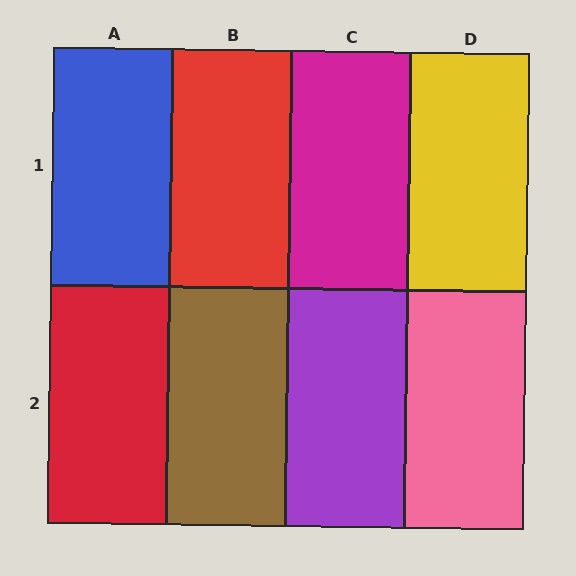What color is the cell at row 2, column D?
Pink.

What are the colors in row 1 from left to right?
Blue, red, magenta, yellow.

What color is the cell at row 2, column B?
Brown.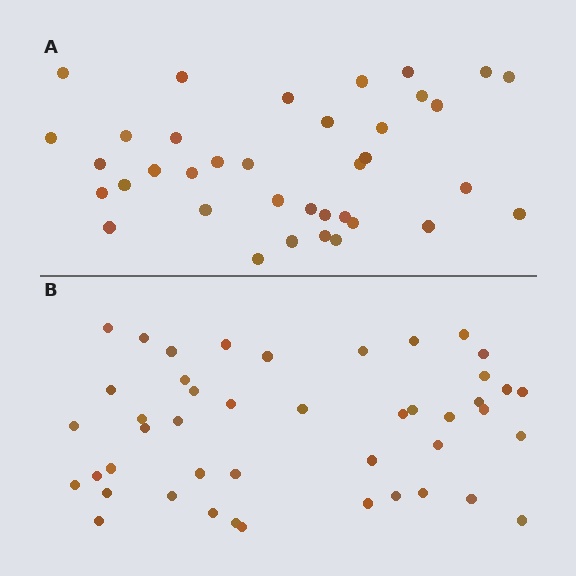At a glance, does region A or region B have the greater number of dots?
Region B (the bottom region) has more dots.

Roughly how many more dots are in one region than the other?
Region B has roughly 8 or so more dots than region A.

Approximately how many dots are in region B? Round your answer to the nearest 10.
About 40 dots. (The exact count is 45, which rounds to 40.)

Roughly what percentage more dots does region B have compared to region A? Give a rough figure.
About 20% more.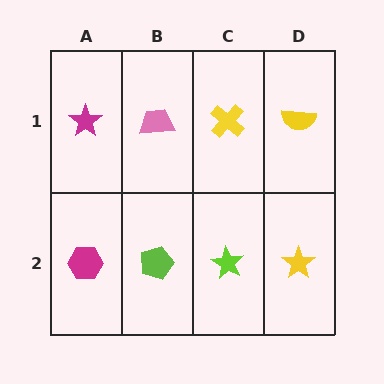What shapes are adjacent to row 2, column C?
A yellow cross (row 1, column C), a lime pentagon (row 2, column B), a yellow star (row 2, column D).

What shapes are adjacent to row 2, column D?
A yellow semicircle (row 1, column D), a lime star (row 2, column C).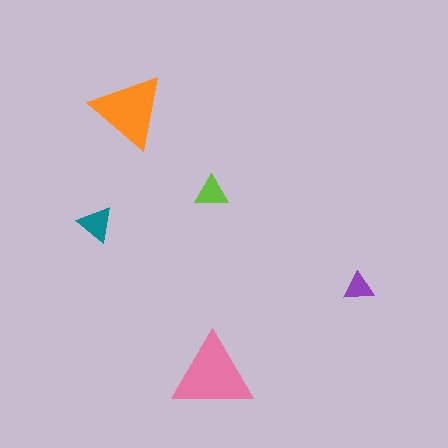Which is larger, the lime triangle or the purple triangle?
The lime one.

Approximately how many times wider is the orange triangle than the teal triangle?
About 2 times wider.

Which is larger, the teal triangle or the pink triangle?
The pink one.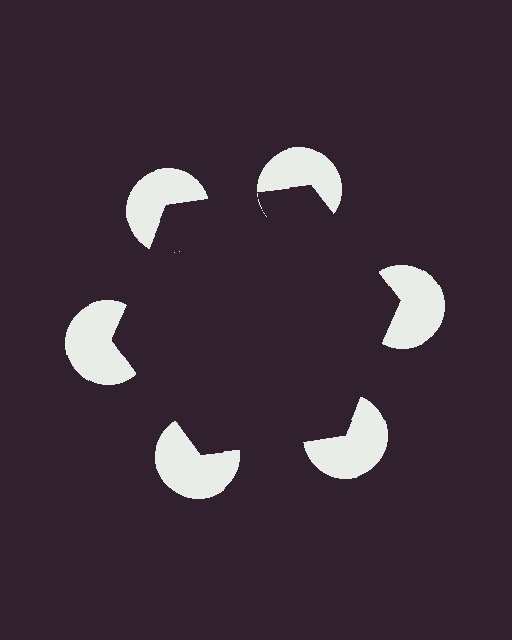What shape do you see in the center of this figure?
An illusory hexagon — its edges are inferred from the aligned wedge cuts in the pac-man discs, not physically drawn.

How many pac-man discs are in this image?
There are 6 — one at each vertex of the illusory hexagon.